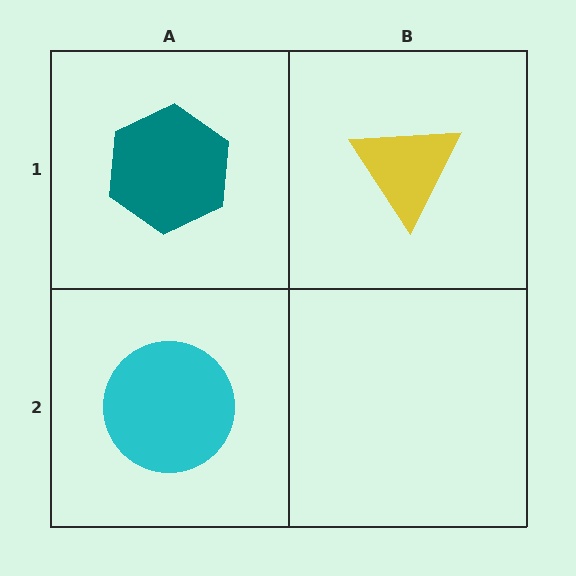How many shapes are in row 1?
2 shapes.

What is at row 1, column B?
A yellow triangle.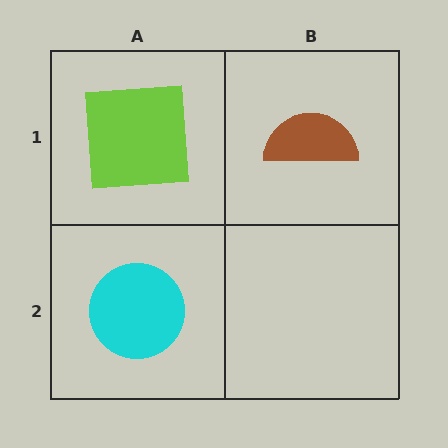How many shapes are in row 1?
2 shapes.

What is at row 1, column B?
A brown semicircle.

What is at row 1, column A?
A lime square.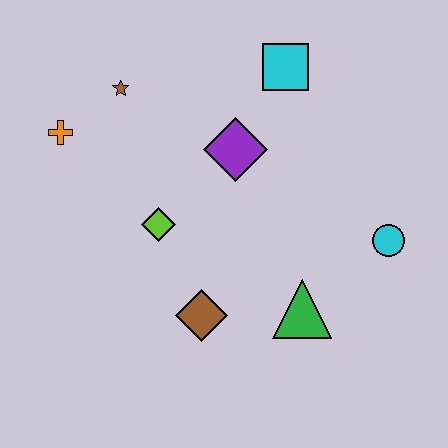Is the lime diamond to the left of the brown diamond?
Yes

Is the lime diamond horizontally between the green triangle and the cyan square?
No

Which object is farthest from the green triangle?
The orange cross is farthest from the green triangle.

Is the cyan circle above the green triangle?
Yes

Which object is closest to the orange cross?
The brown star is closest to the orange cross.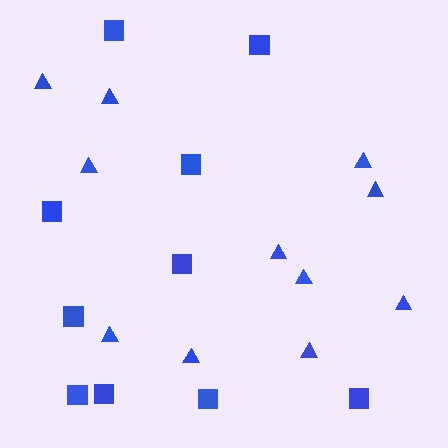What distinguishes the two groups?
There are 2 groups: one group of triangles (11) and one group of squares (10).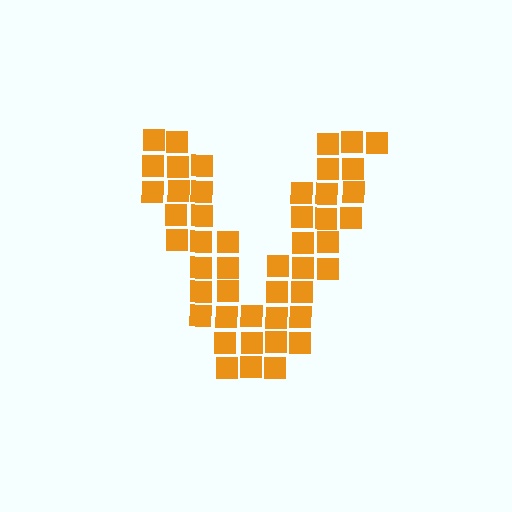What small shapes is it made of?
It is made of small squares.